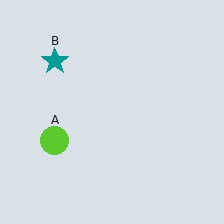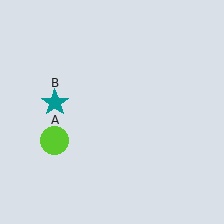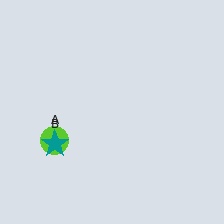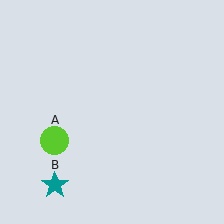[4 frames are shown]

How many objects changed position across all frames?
1 object changed position: teal star (object B).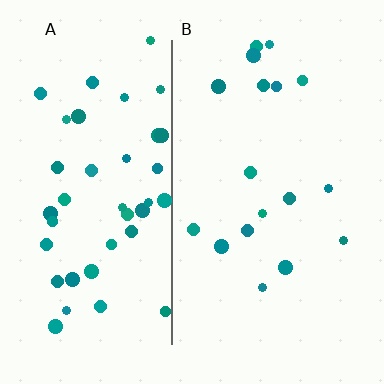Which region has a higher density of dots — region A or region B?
A (the left).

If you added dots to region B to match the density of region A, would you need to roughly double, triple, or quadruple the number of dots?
Approximately double.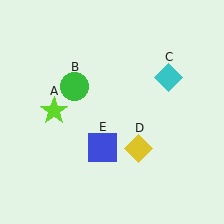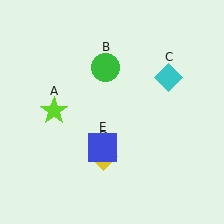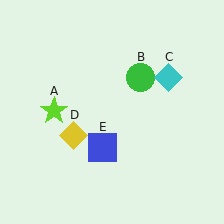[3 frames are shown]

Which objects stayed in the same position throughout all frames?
Lime star (object A) and cyan diamond (object C) and blue square (object E) remained stationary.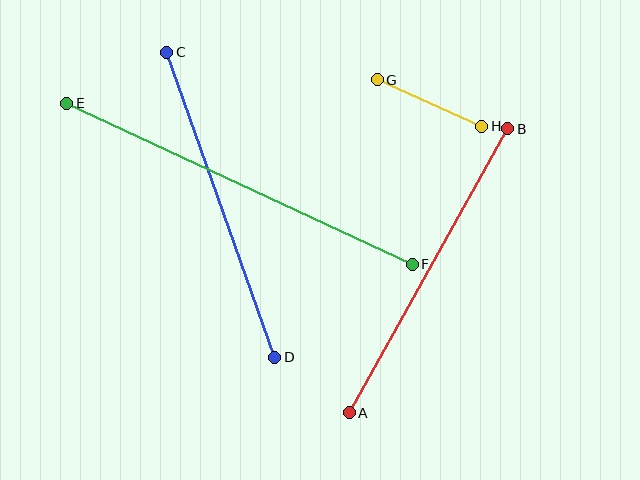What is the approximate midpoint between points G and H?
The midpoint is at approximately (429, 103) pixels.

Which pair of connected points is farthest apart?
Points E and F are farthest apart.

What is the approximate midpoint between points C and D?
The midpoint is at approximately (221, 205) pixels.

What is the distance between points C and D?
The distance is approximately 324 pixels.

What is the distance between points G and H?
The distance is approximately 115 pixels.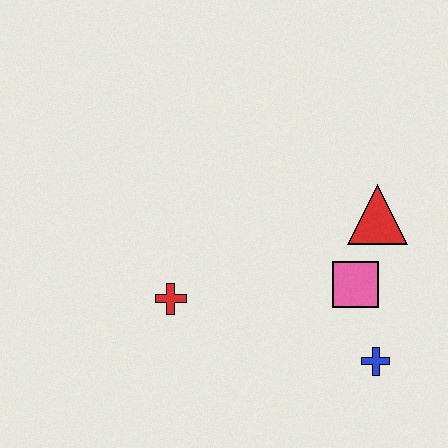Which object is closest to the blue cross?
The pink square is closest to the blue cross.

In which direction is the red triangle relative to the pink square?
The red triangle is above the pink square.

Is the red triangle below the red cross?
No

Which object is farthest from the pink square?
The red cross is farthest from the pink square.